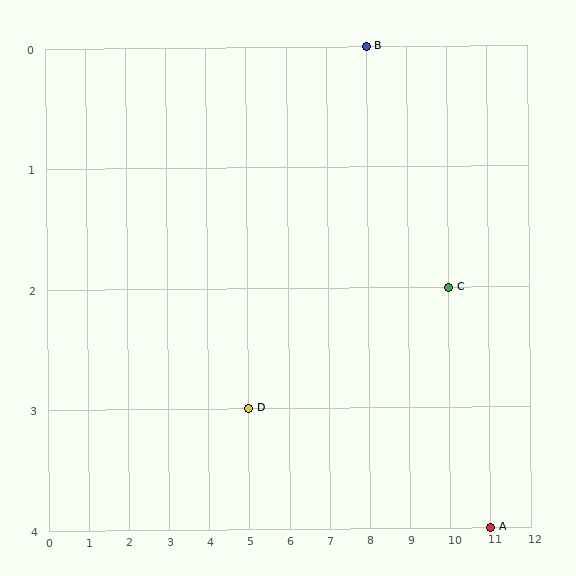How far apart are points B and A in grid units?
Points B and A are 3 columns and 4 rows apart (about 5.0 grid units diagonally).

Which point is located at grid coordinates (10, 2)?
Point C is at (10, 2).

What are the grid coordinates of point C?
Point C is at grid coordinates (10, 2).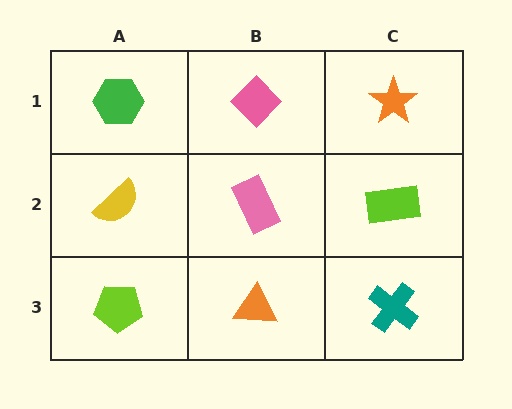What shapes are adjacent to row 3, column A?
A yellow semicircle (row 2, column A), an orange triangle (row 3, column B).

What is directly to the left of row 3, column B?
A lime pentagon.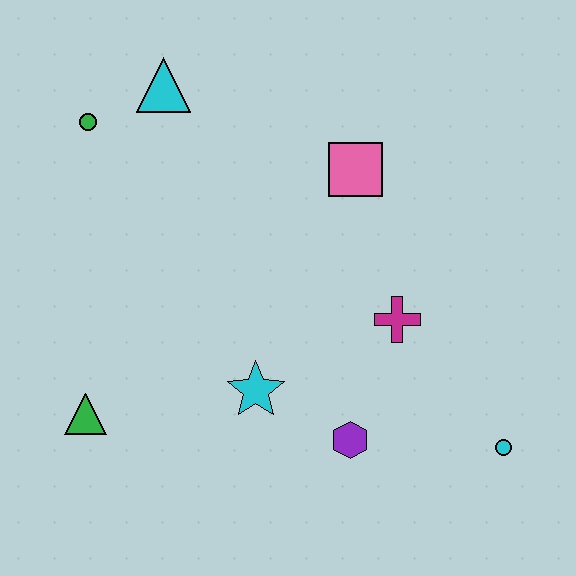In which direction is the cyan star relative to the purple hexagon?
The cyan star is to the left of the purple hexagon.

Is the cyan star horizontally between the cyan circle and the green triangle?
Yes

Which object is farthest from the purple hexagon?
The green circle is farthest from the purple hexagon.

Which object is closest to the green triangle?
The cyan star is closest to the green triangle.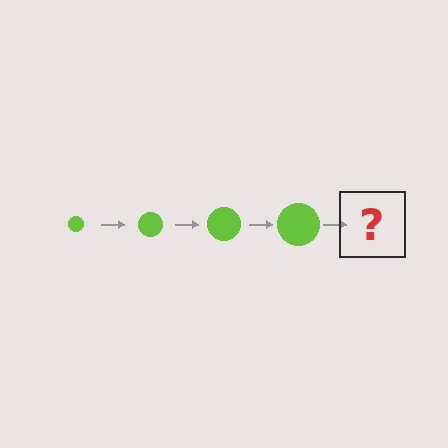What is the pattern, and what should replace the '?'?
The pattern is that the circle gets progressively larger each step. The '?' should be a lime circle, larger than the previous one.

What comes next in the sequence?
The next element should be a lime circle, larger than the previous one.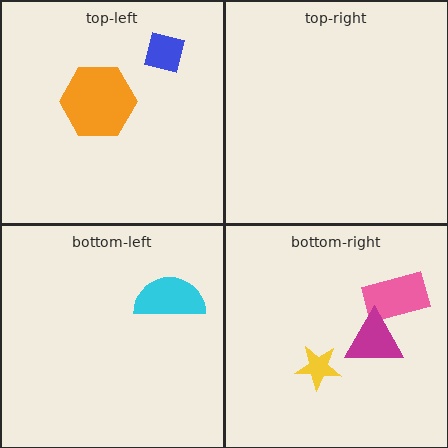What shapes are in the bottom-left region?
The cyan semicircle.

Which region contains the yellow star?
The bottom-right region.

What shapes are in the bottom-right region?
The pink rectangle, the yellow star, the magenta triangle.